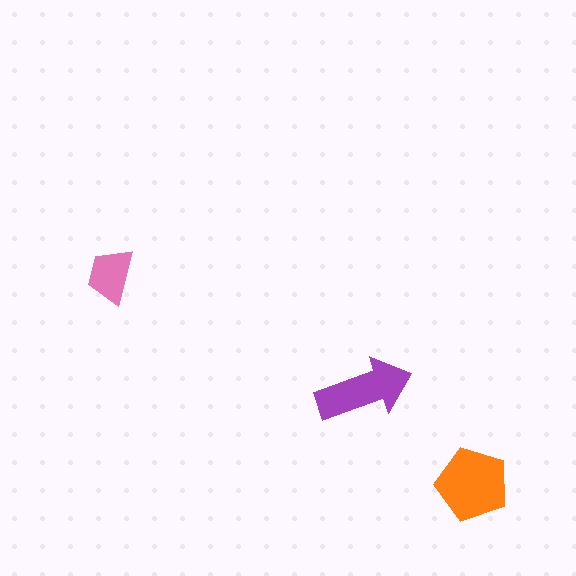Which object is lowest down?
The orange pentagon is bottommost.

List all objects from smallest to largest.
The pink trapezoid, the purple arrow, the orange pentagon.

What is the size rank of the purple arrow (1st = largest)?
2nd.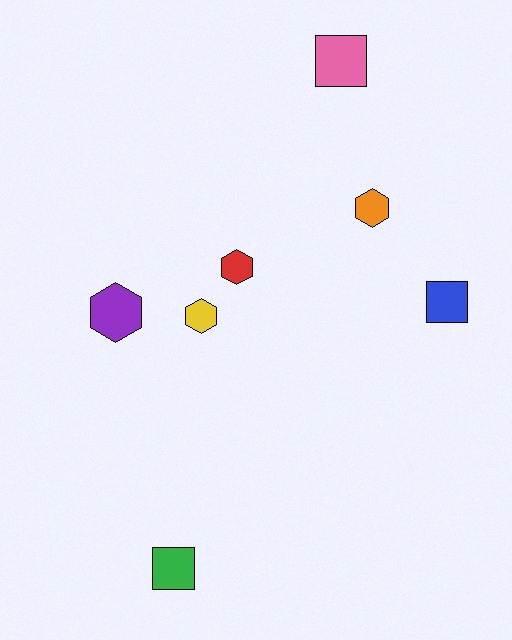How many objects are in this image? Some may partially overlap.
There are 7 objects.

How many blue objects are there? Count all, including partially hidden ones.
There is 1 blue object.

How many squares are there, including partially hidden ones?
There are 3 squares.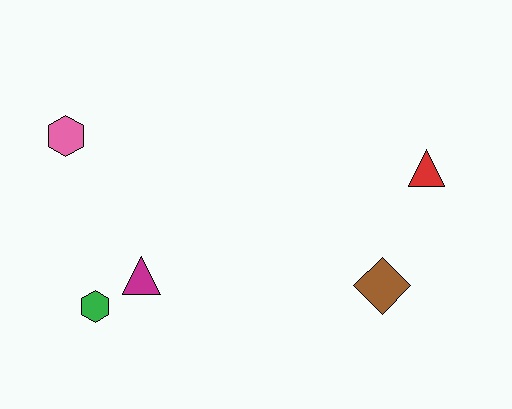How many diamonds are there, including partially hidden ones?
There is 1 diamond.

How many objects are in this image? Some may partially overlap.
There are 5 objects.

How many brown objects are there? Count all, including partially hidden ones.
There is 1 brown object.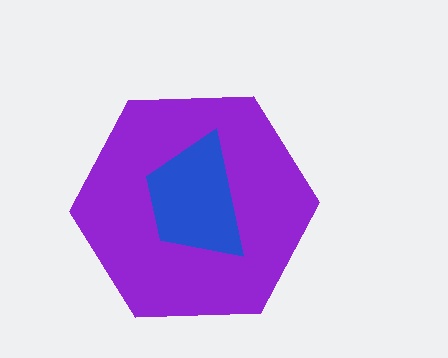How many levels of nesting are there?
2.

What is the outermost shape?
The purple hexagon.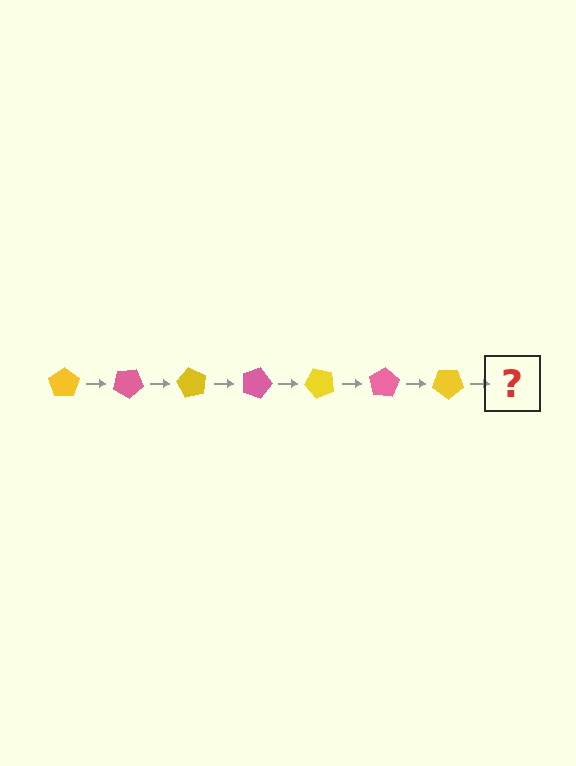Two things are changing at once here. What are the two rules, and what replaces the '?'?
The two rules are that it rotates 30 degrees each step and the color cycles through yellow and pink. The '?' should be a pink pentagon, rotated 210 degrees from the start.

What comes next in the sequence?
The next element should be a pink pentagon, rotated 210 degrees from the start.